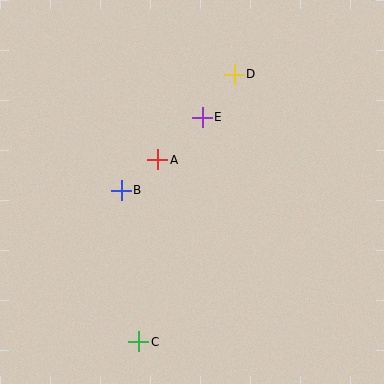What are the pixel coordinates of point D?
Point D is at (234, 74).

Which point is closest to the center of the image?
Point A at (158, 160) is closest to the center.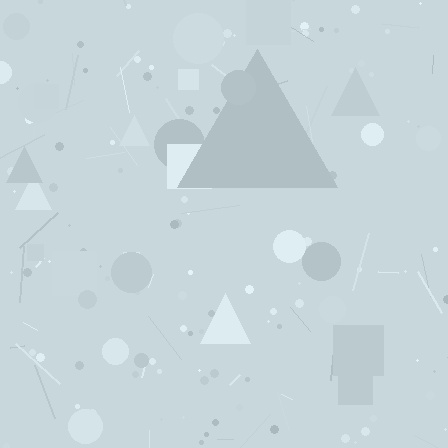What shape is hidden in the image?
A triangle is hidden in the image.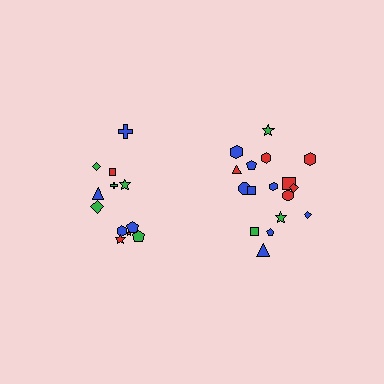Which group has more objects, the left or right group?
The right group.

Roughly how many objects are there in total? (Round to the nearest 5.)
Roughly 30 objects in total.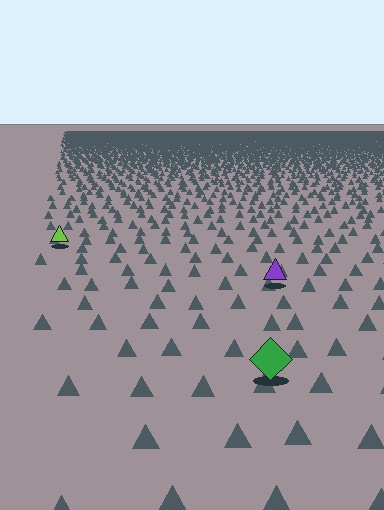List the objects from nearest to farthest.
From nearest to farthest: the green diamond, the purple triangle, the lime triangle.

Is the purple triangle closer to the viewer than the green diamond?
No. The green diamond is closer — you can tell from the texture gradient: the ground texture is coarser near it.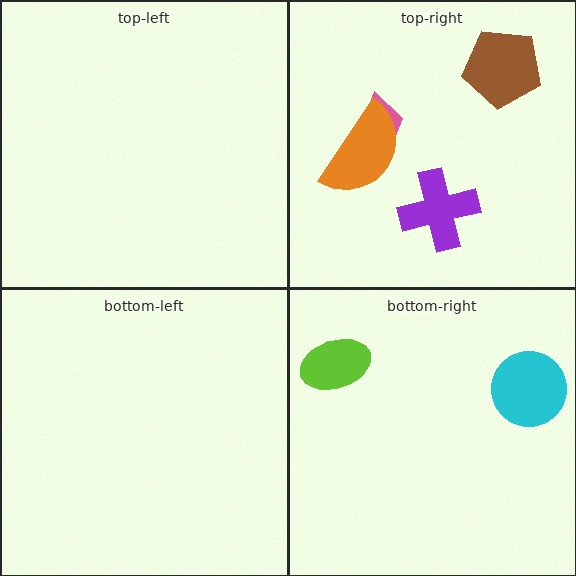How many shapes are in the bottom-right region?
2.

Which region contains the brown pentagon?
The top-right region.